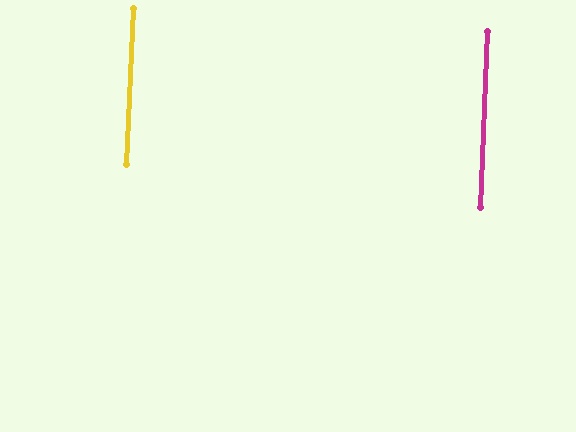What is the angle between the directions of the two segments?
Approximately 0 degrees.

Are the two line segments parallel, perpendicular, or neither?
Parallel — their directions differ by only 0.2°.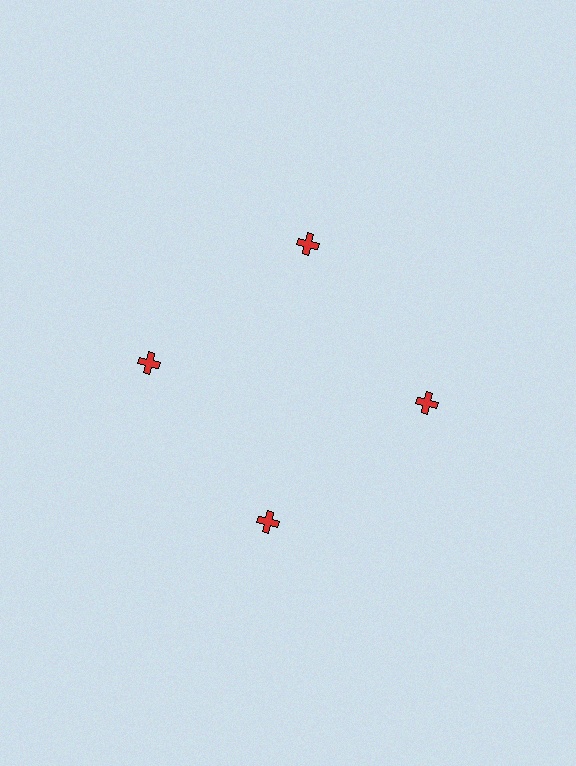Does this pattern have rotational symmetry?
Yes, this pattern has 4-fold rotational symmetry. It looks the same after rotating 90 degrees around the center.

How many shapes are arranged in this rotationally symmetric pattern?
There are 4 shapes, arranged in 4 groups of 1.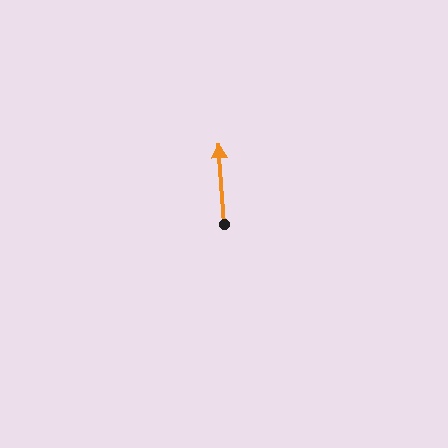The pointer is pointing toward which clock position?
Roughly 12 o'clock.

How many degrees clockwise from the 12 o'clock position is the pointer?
Approximately 356 degrees.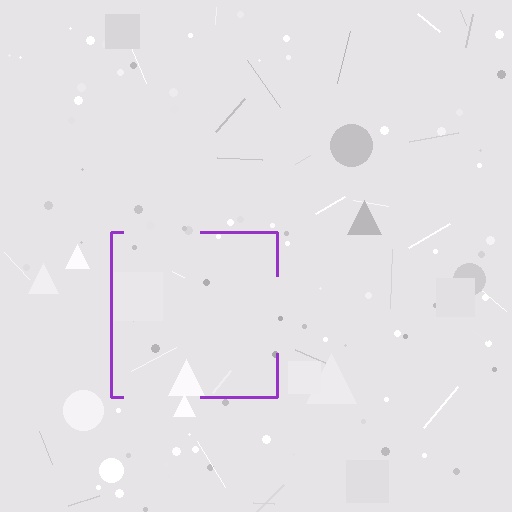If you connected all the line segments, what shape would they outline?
They would outline a square.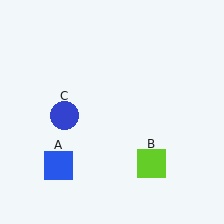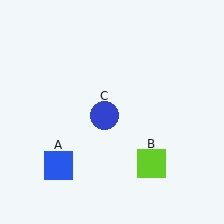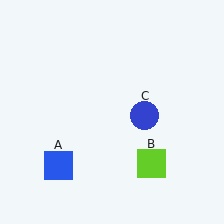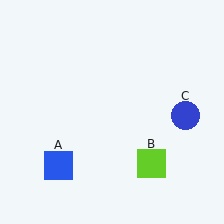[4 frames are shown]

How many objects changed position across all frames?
1 object changed position: blue circle (object C).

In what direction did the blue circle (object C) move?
The blue circle (object C) moved right.